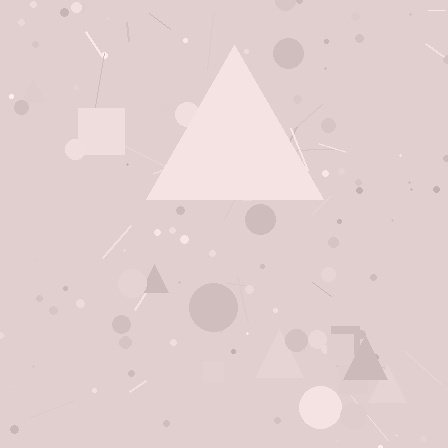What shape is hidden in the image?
A triangle is hidden in the image.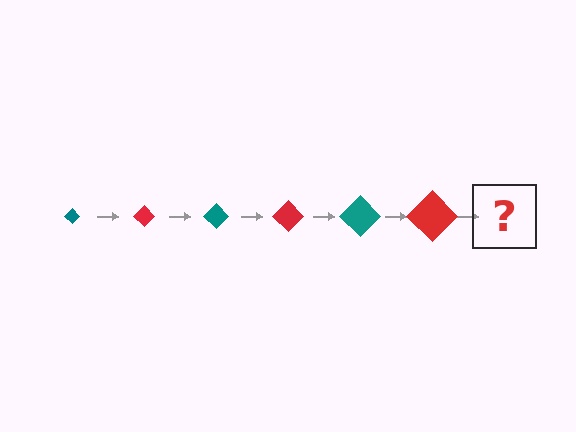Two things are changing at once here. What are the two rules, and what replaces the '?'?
The two rules are that the diamond grows larger each step and the color cycles through teal and red. The '?' should be a teal diamond, larger than the previous one.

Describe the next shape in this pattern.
It should be a teal diamond, larger than the previous one.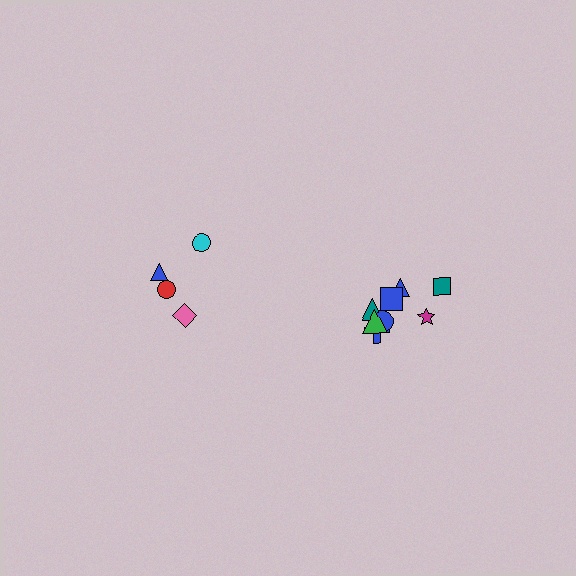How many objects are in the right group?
There are 8 objects.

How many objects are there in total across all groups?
There are 12 objects.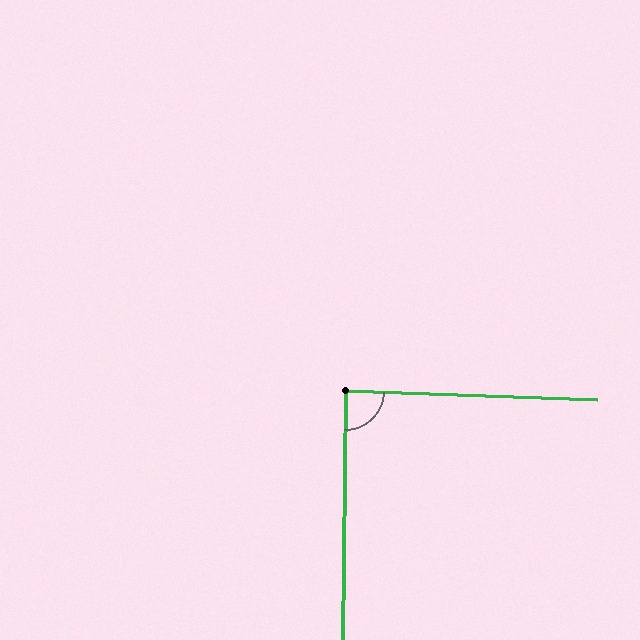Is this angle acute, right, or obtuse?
It is approximately a right angle.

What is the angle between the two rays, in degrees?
Approximately 88 degrees.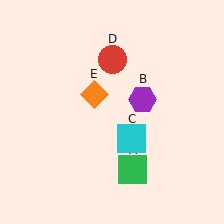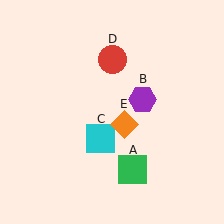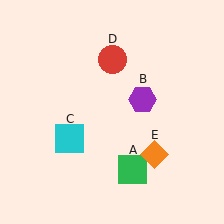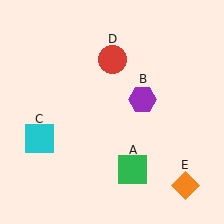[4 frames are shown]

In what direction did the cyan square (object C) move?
The cyan square (object C) moved left.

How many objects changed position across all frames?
2 objects changed position: cyan square (object C), orange diamond (object E).